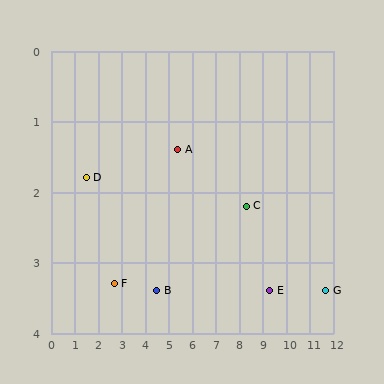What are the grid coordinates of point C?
Point C is at approximately (8.3, 2.2).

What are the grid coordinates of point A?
Point A is at approximately (5.4, 1.4).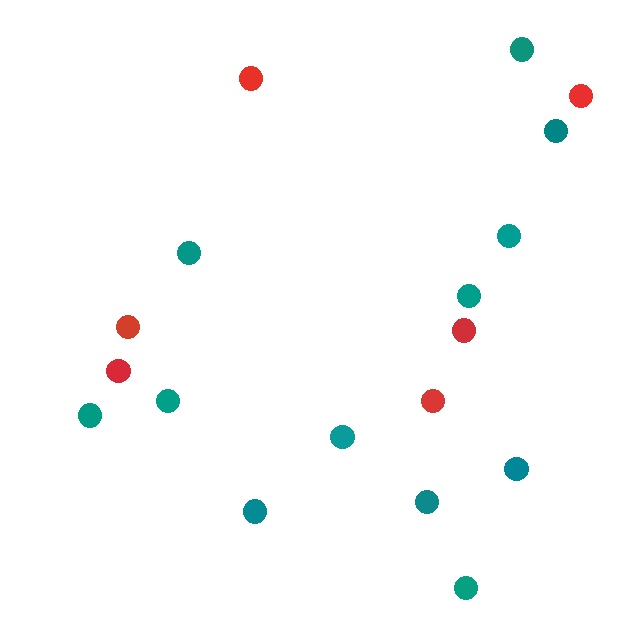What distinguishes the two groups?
There are 2 groups: one group of red circles (6) and one group of teal circles (12).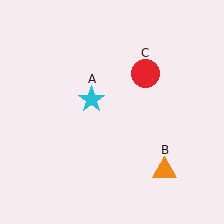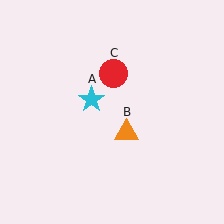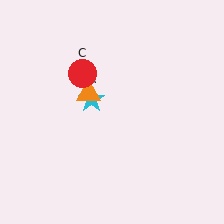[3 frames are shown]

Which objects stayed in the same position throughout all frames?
Cyan star (object A) remained stationary.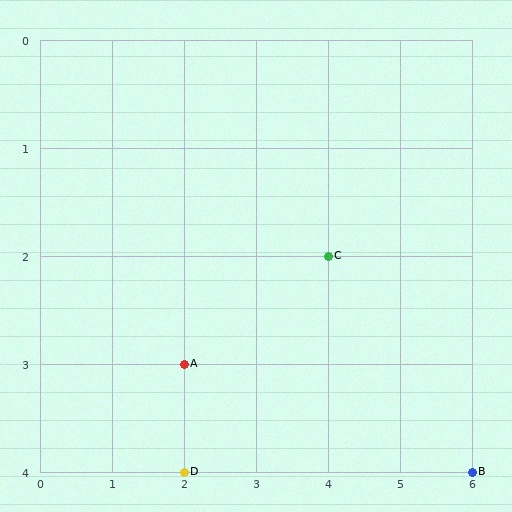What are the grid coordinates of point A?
Point A is at grid coordinates (2, 3).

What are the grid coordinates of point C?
Point C is at grid coordinates (4, 2).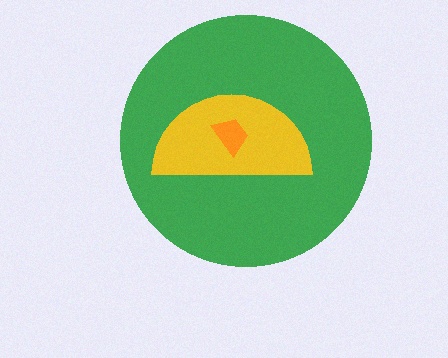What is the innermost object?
The orange trapezoid.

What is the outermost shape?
The green circle.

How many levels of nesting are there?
3.